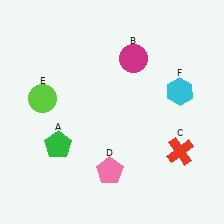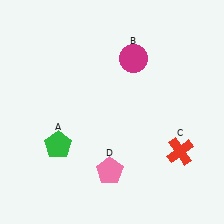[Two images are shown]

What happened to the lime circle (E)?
The lime circle (E) was removed in Image 2. It was in the top-left area of Image 1.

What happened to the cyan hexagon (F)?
The cyan hexagon (F) was removed in Image 2. It was in the top-right area of Image 1.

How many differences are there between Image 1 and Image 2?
There are 2 differences between the two images.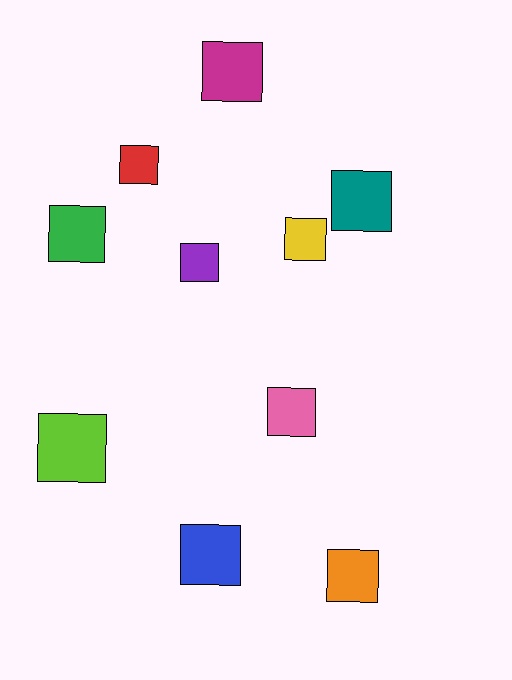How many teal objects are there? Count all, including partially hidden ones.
There is 1 teal object.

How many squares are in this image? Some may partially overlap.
There are 10 squares.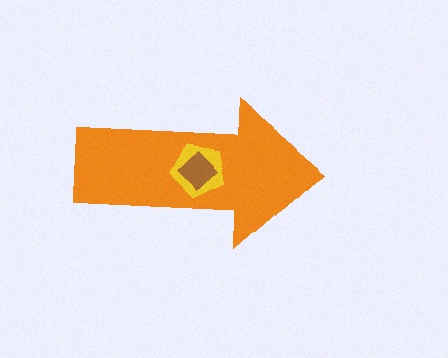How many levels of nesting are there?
3.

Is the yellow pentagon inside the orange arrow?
Yes.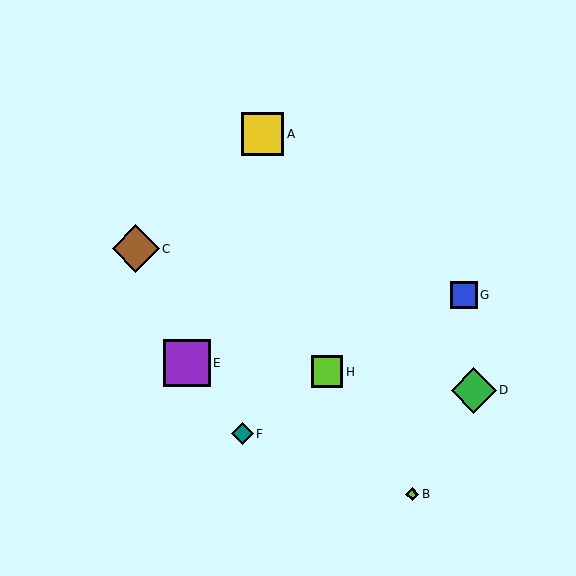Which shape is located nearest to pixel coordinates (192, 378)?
The purple square (labeled E) at (187, 363) is nearest to that location.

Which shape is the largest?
The brown diamond (labeled C) is the largest.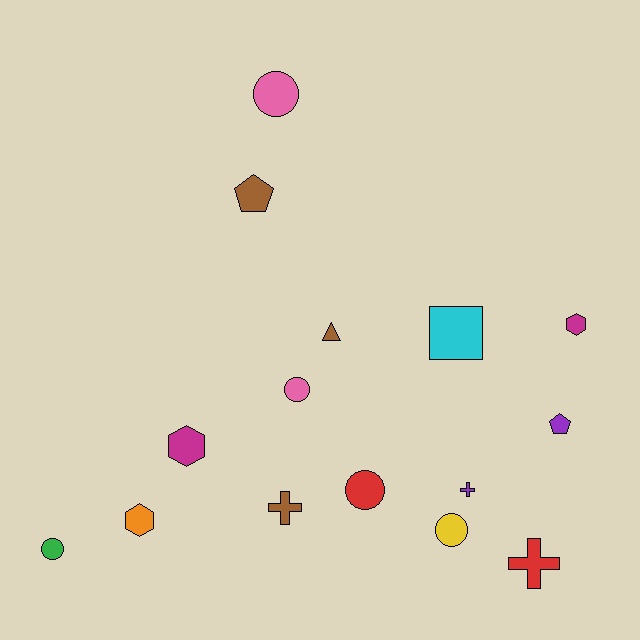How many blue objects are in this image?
There are no blue objects.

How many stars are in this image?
There are no stars.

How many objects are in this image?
There are 15 objects.